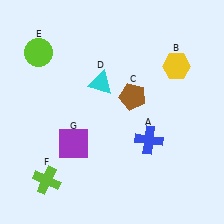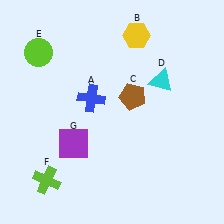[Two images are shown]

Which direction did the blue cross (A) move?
The blue cross (A) moved left.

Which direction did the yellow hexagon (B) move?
The yellow hexagon (B) moved left.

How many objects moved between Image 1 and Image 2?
3 objects moved between the two images.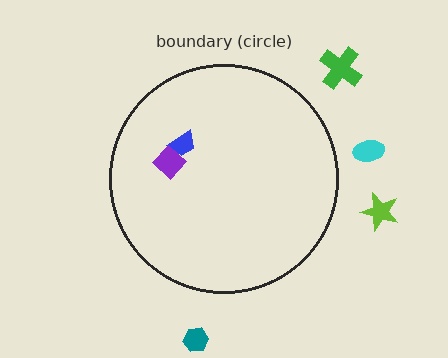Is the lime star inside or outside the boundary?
Outside.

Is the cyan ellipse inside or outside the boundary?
Outside.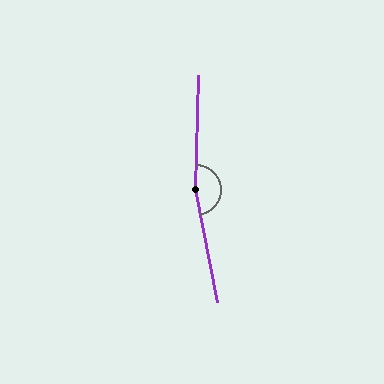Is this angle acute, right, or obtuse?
It is obtuse.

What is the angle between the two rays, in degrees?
Approximately 167 degrees.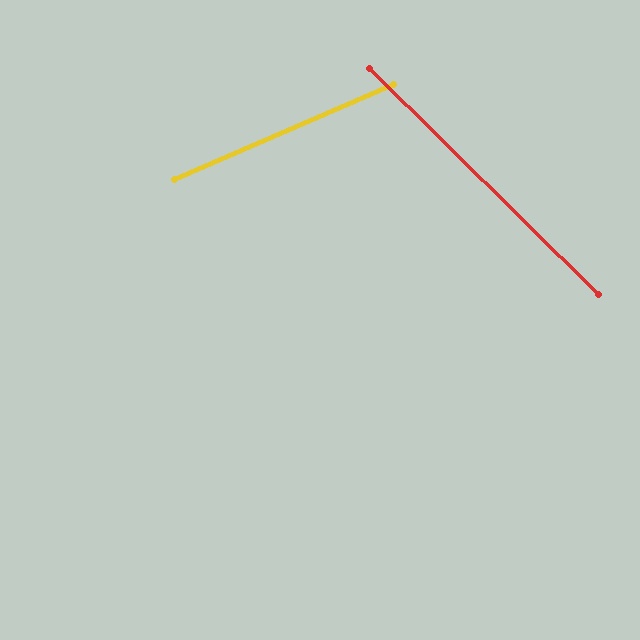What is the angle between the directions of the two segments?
Approximately 68 degrees.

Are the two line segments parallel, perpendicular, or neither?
Neither parallel nor perpendicular — they differ by about 68°.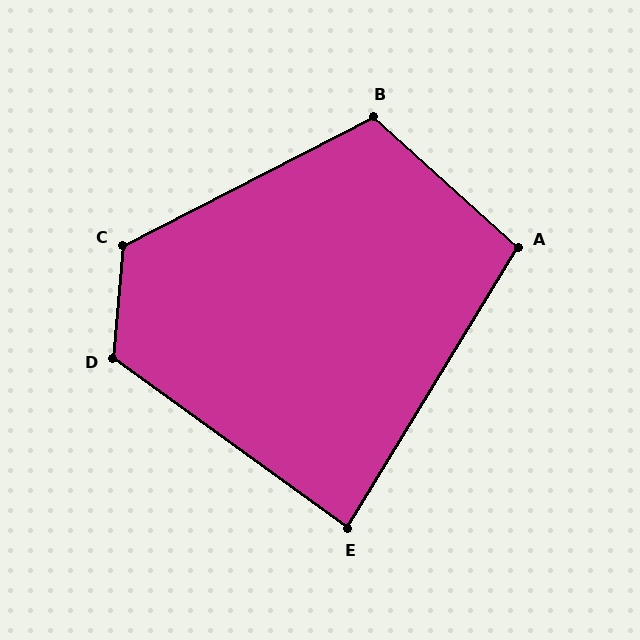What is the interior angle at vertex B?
Approximately 110 degrees (obtuse).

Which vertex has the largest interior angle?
C, at approximately 122 degrees.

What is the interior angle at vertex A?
Approximately 101 degrees (obtuse).